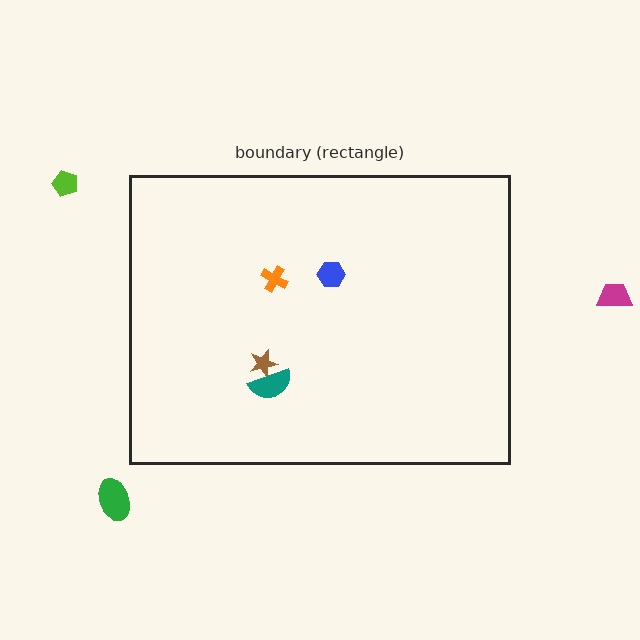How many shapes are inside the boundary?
4 inside, 3 outside.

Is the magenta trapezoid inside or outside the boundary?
Outside.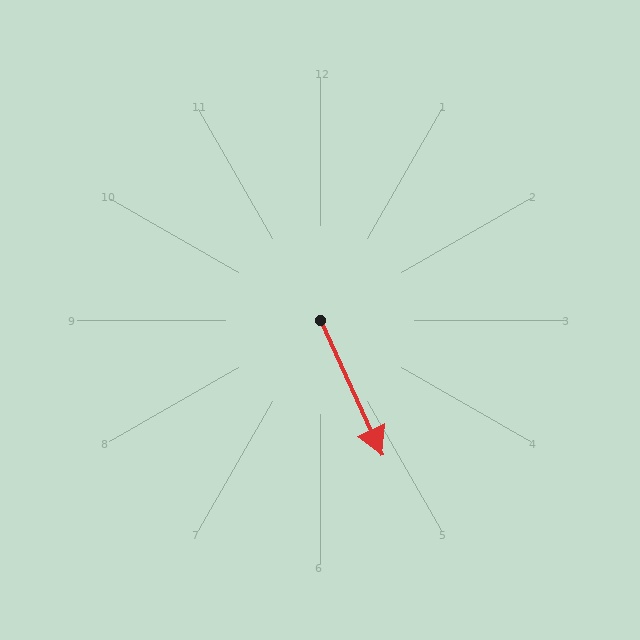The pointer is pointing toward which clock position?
Roughly 5 o'clock.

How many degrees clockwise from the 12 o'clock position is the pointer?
Approximately 155 degrees.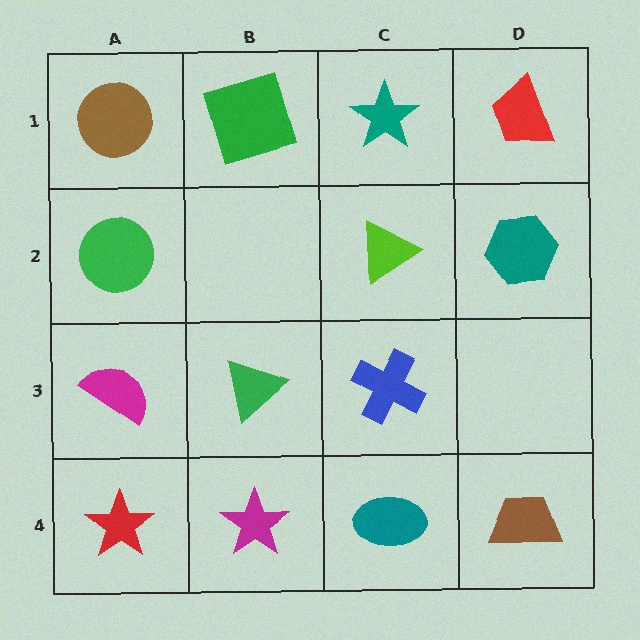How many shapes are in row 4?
4 shapes.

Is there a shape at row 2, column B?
No, that cell is empty.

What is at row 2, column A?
A green circle.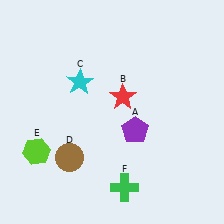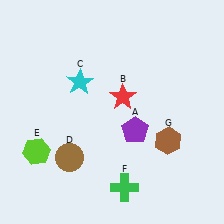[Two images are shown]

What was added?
A brown hexagon (G) was added in Image 2.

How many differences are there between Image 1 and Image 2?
There is 1 difference between the two images.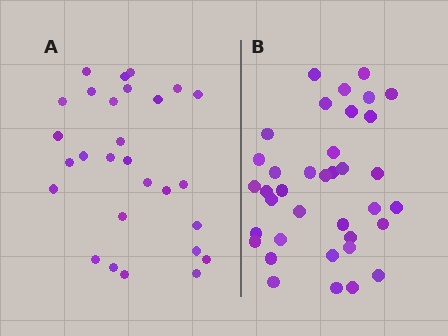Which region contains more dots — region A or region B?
Region B (the right region) has more dots.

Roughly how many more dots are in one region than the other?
Region B has roughly 8 or so more dots than region A.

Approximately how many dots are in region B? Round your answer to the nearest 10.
About 40 dots. (The exact count is 37, which rounds to 40.)